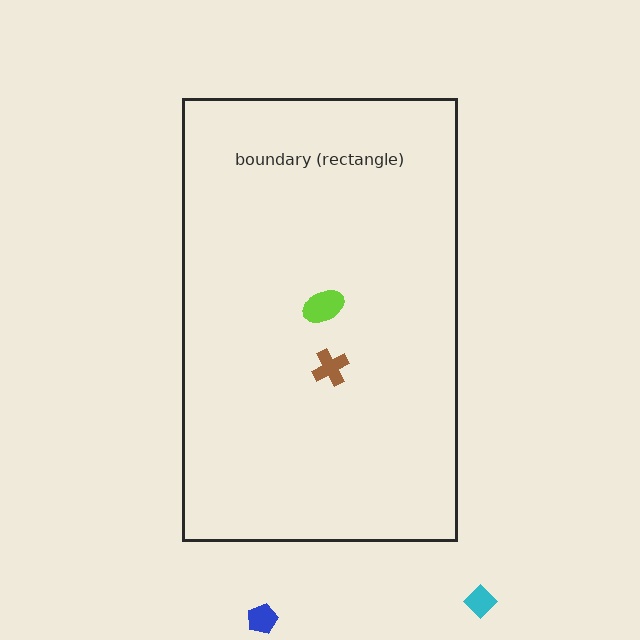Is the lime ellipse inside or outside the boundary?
Inside.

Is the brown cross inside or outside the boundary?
Inside.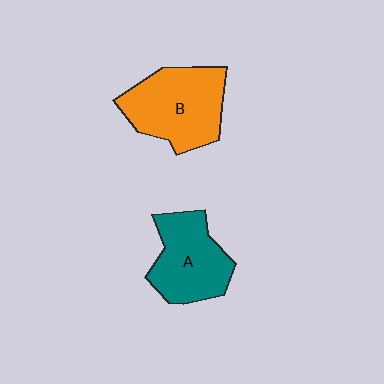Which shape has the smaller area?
Shape A (teal).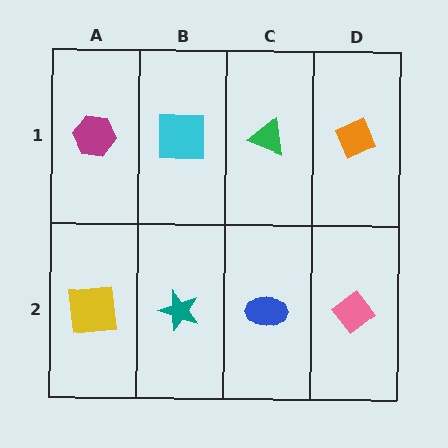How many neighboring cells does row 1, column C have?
3.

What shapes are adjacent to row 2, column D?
An orange diamond (row 1, column D), a blue ellipse (row 2, column C).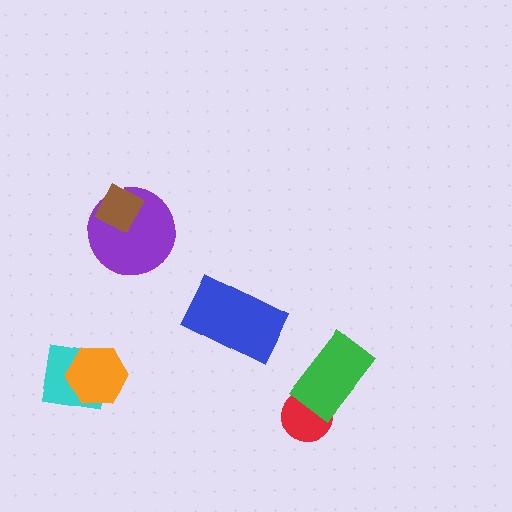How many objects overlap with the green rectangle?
1 object overlaps with the green rectangle.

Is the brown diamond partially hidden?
No, no other shape covers it.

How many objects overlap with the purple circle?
1 object overlaps with the purple circle.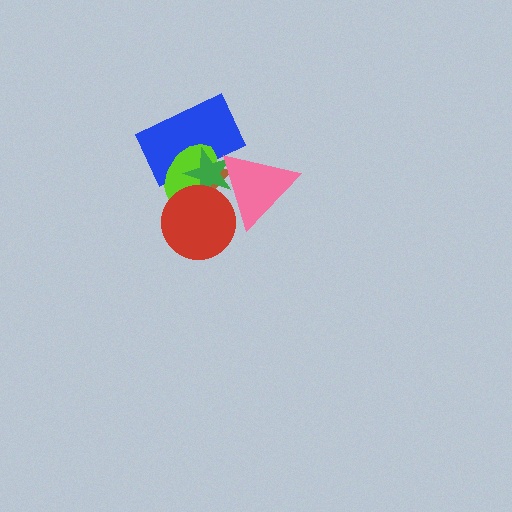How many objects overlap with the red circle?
4 objects overlap with the red circle.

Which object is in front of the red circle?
The pink triangle is in front of the red circle.